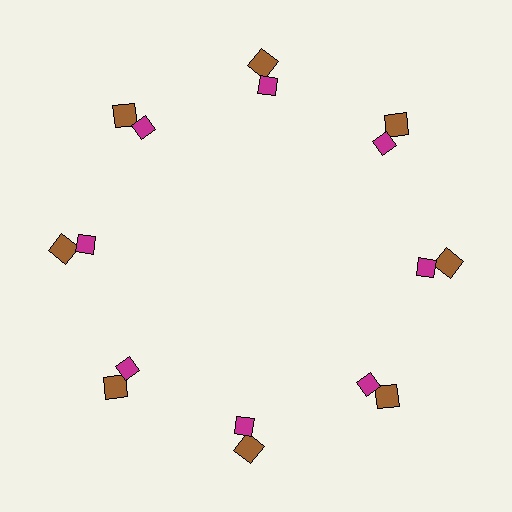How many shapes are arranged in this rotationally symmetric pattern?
There are 16 shapes, arranged in 8 groups of 2.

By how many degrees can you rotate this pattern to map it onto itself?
The pattern maps onto itself every 45 degrees of rotation.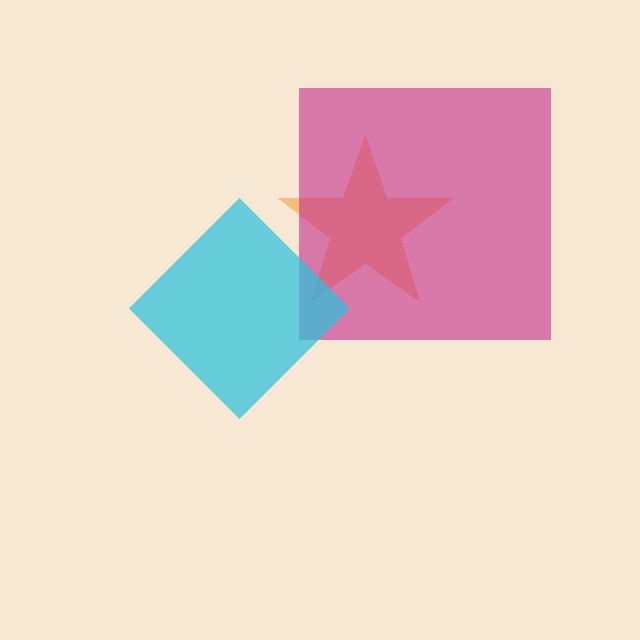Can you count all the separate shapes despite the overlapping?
Yes, there are 3 separate shapes.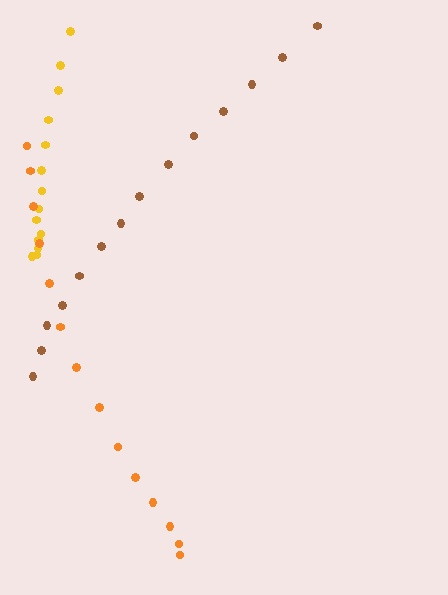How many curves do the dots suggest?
There are 3 distinct paths.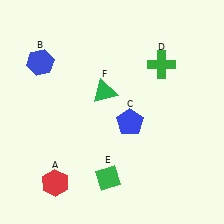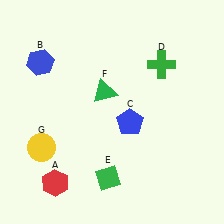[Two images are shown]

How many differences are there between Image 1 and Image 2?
There is 1 difference between the two images.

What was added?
A yellow circle (G) was added in Image 2.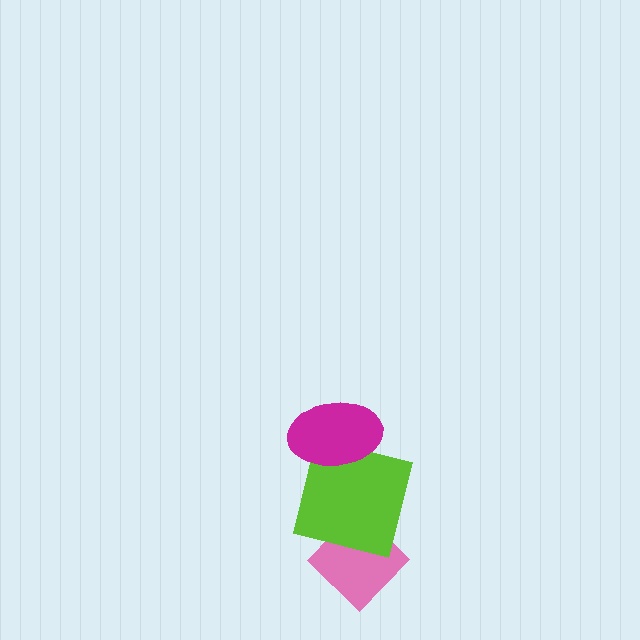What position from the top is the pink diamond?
The pink diamond is 3rd from the top.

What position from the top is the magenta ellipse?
The magenta ellipse is 1st from the top.